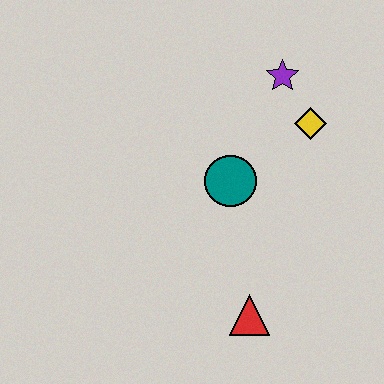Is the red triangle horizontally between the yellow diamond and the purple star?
No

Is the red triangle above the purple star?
No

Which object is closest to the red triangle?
The teal circle is closest to the red triangle.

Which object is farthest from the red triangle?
The purple star is farthest from the red triangle.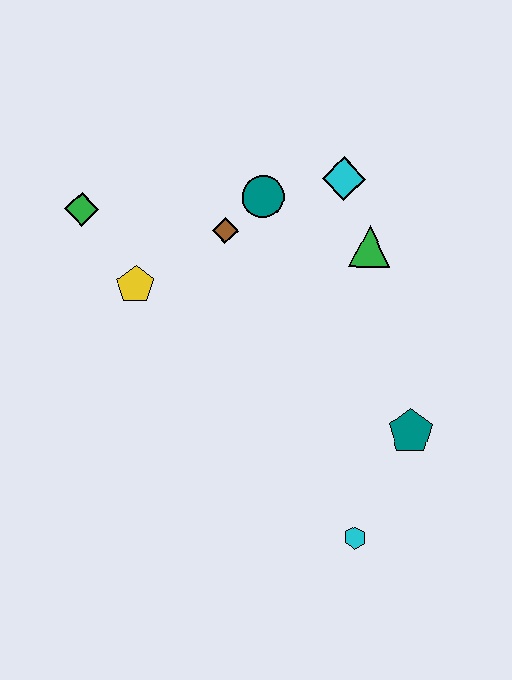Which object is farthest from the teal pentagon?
The green diamond is farthest from the teal pentagon.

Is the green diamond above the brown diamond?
Yes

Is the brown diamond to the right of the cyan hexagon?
No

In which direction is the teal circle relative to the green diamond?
The teal circle is to the right of the green diamond.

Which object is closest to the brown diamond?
The teal circle is closest to the brown diamond.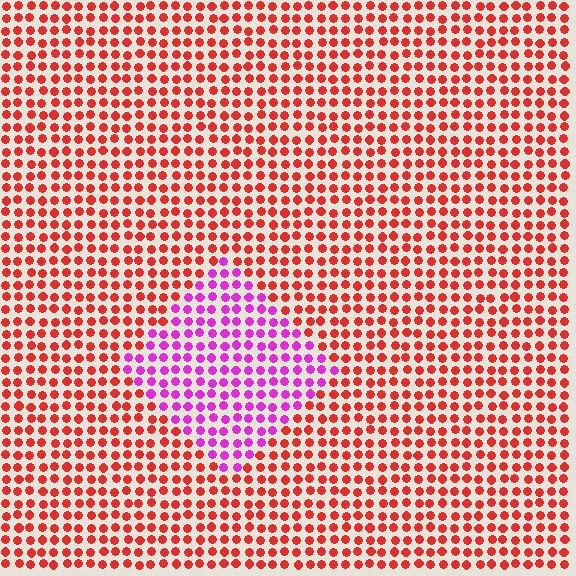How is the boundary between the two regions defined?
The boundary is defined purely by a slight shift in hue (about 58 degrees). Spacing, size, and orientation are identical on both sides.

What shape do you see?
I see a diamond.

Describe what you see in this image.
The image is filled with small red elements in a uniform arrangement. A diamond-shaped region is visible where the elements are tinted to a slightly different hue, forming a subtle color boundary.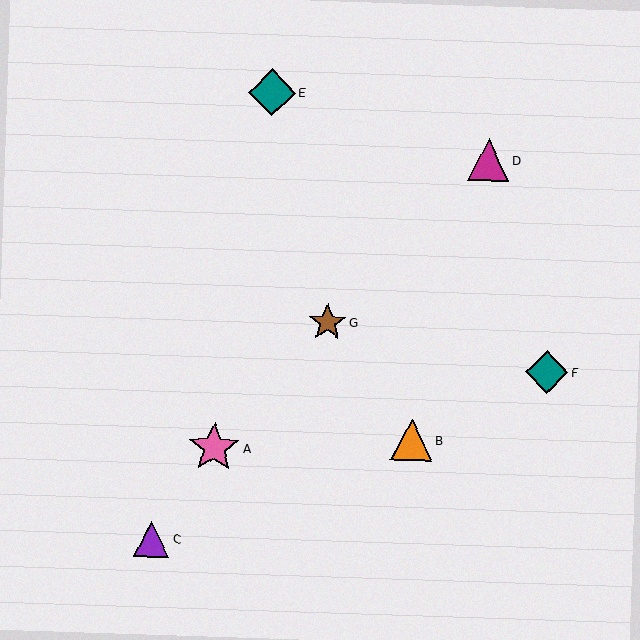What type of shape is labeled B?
Shape B is an orange triangle.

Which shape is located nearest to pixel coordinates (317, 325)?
The brown star (labeled G) at (327, 322) is nearest to that location.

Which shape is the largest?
The pink star (labeled A) is the largest.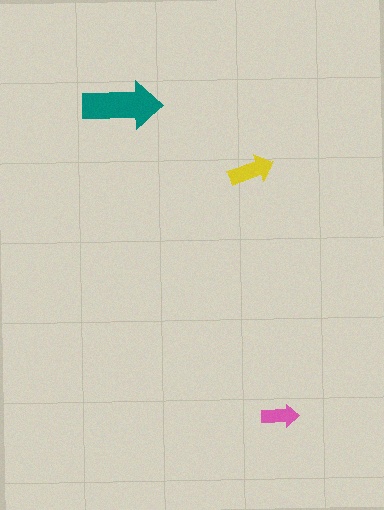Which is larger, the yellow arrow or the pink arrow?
The yellow one.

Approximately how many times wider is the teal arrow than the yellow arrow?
About 1.5 times wider.